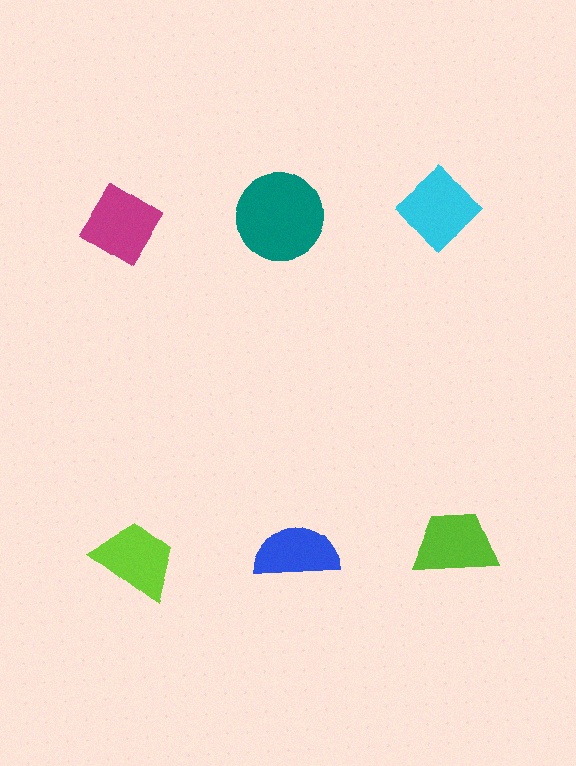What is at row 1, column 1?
A magenta diamond.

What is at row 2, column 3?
A lime trapezoid.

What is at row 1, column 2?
A teal circle.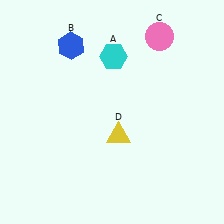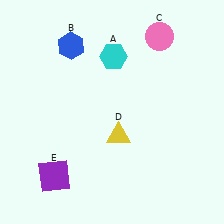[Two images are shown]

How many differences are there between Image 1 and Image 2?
There is 1 difference between the two images.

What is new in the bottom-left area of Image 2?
A purple square (E) was added in the bottom-left area of Image 2.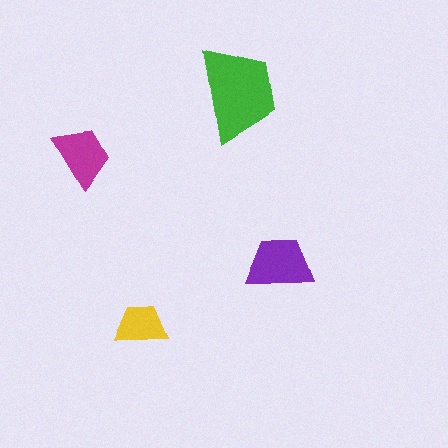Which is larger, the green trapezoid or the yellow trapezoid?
The green one.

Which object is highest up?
The green trapezoid is topmost.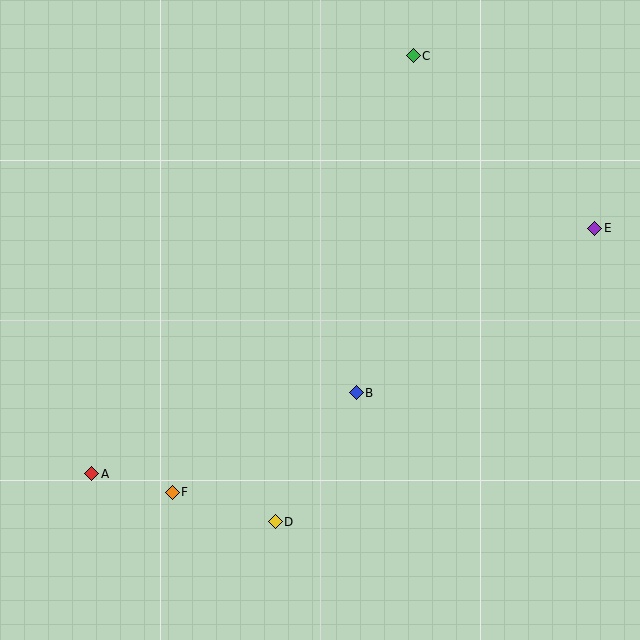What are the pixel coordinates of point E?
Point E is at (595, 228).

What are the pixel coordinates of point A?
Point A is at (92, 474).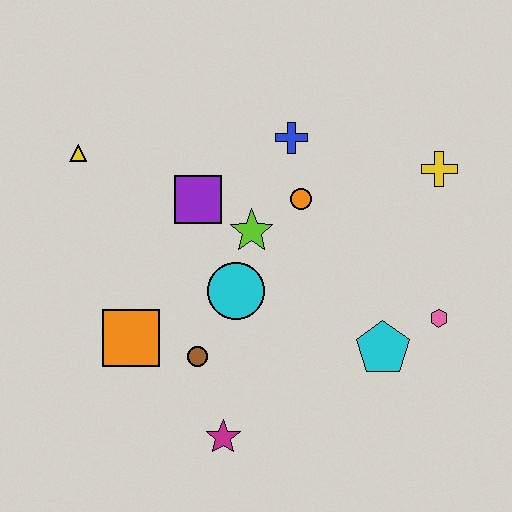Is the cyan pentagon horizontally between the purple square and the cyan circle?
No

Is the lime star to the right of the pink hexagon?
No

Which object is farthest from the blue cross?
The magenta star is farthest from the blue cross.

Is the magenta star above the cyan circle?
No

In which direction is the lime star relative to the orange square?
The lime star is to the right of the orange square.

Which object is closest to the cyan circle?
The lime star is closest to the cyan circle.